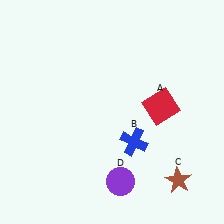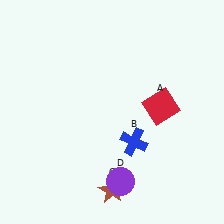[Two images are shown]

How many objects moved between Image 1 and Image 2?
1 object moved between the two images.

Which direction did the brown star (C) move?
The brown star (C) moved left.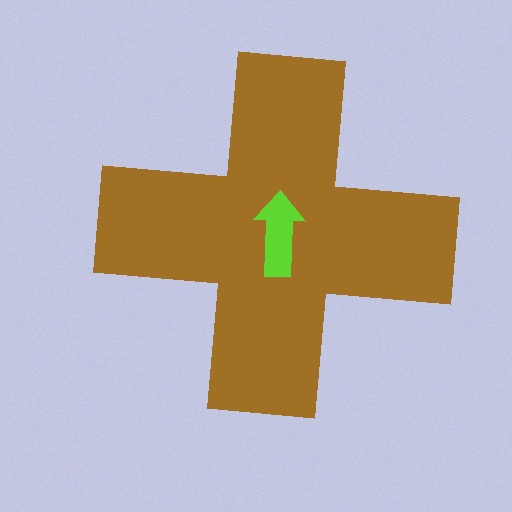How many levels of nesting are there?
2.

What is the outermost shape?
The brown cross.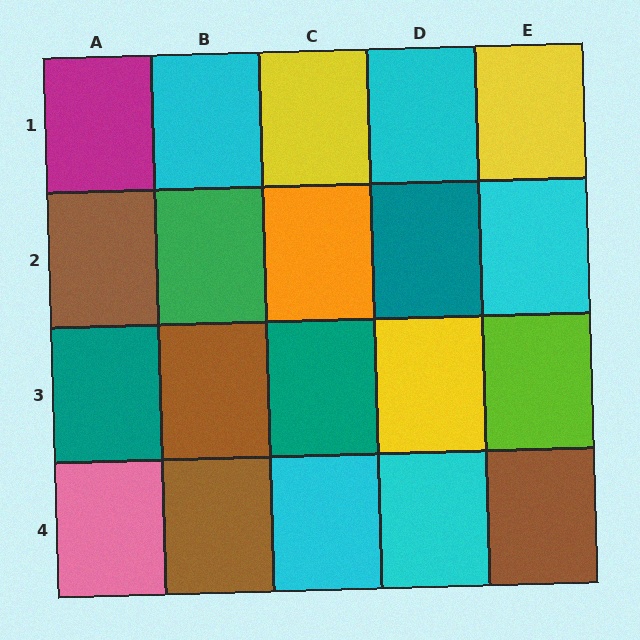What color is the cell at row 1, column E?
Yellow.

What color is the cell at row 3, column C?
Teal.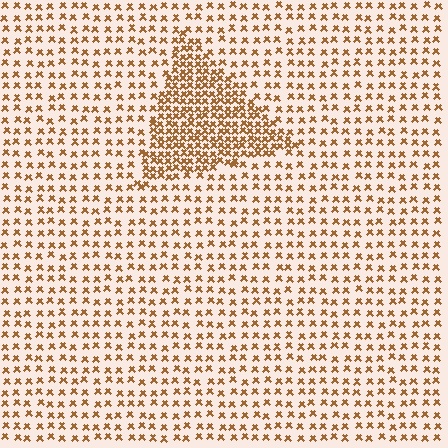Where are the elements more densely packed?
The elements are more densely packed inside the triangle boundary.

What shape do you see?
I see a triangle.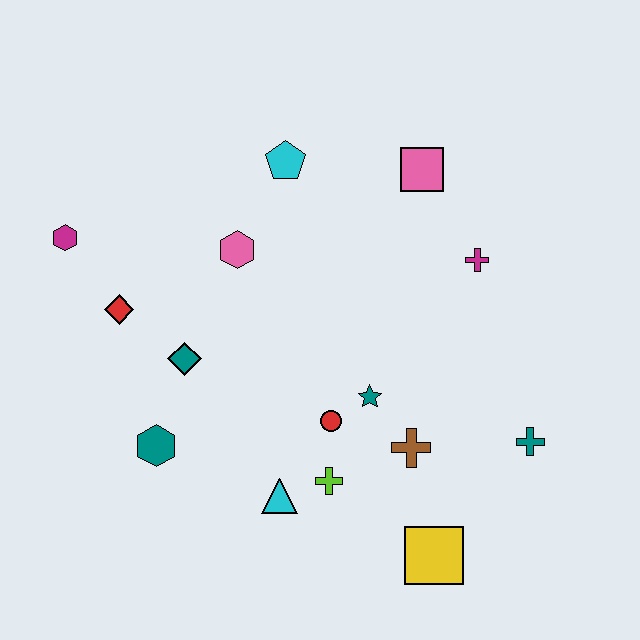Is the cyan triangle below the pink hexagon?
Yes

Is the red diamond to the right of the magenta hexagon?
Yes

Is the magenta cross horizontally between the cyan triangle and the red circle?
No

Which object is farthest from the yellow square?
The magenta hexagon is farthest from the yellow square.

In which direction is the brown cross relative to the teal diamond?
The brown cross is to the right of the teal diamond.